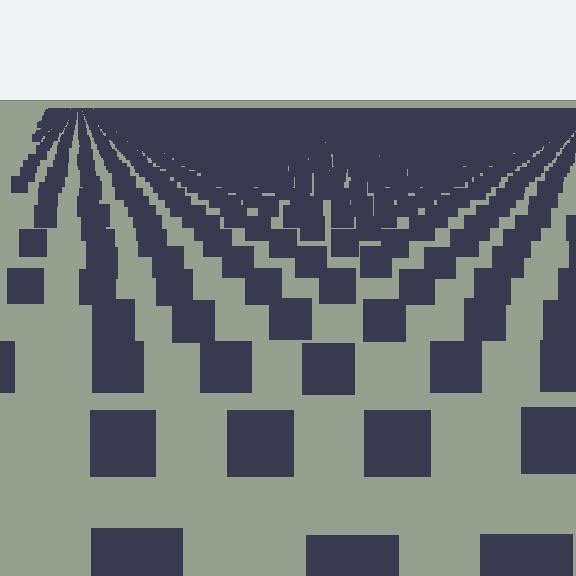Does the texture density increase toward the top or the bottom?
Density increases toward the top.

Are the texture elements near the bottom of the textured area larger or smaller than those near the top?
Larger. Near the bottom, elements are closer to the viewer and appear at a bigger on-screen size.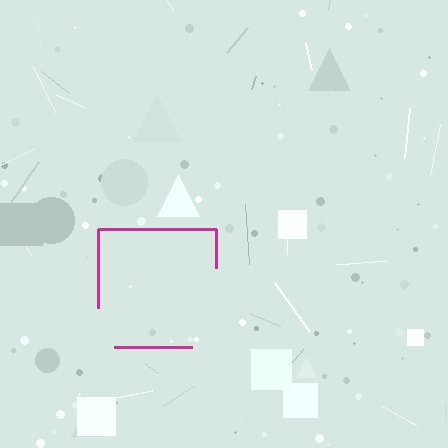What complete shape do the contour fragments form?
The contour fragments form a square.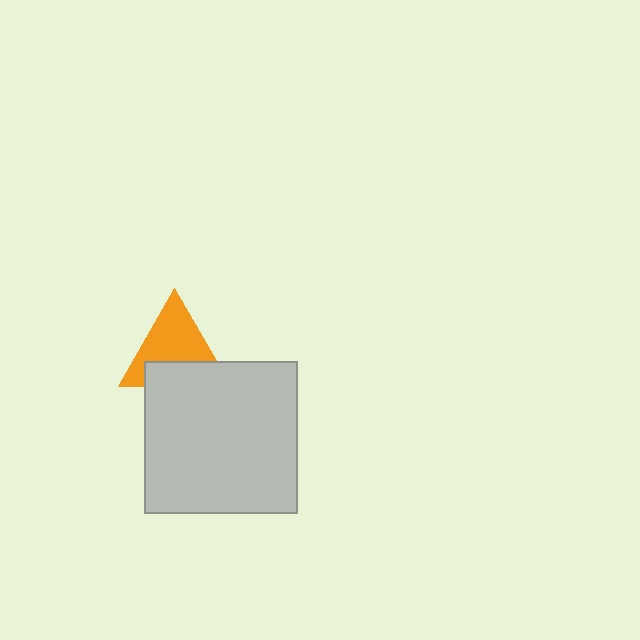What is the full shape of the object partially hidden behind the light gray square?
The partially hidden object is an orange triangle.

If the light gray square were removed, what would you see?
You would see the complete orange triangle.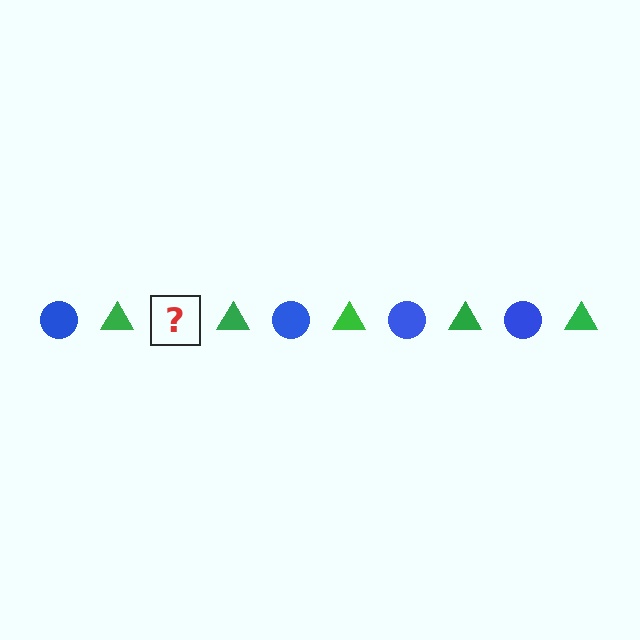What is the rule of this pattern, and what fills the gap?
The rule is that the pattern alternates between blue circle and green triangle. The gap should be filled with a blue circle.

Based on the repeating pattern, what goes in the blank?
The blank should be a blue circle.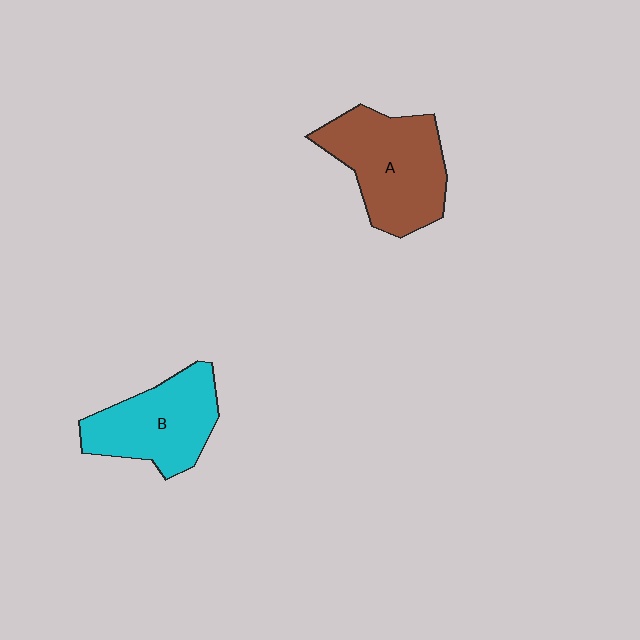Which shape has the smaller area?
Shape B (cyan).